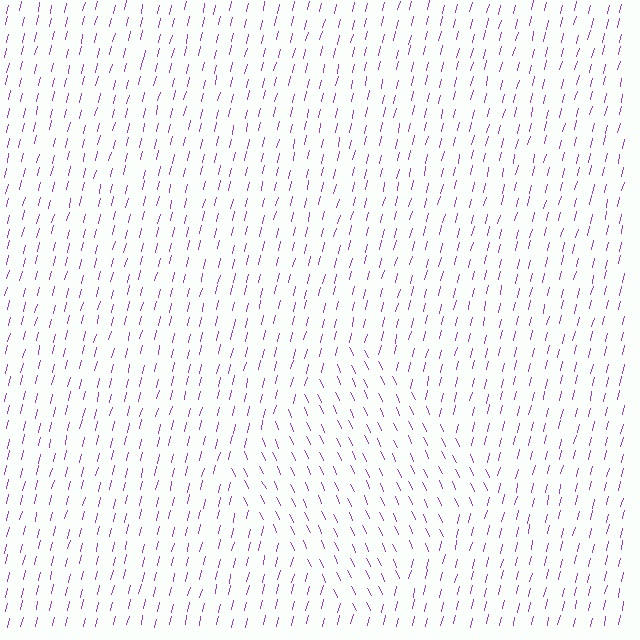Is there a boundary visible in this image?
Yes, there is a texture boundary formed by a change in line orientation.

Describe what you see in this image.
The image is filled with small purple line segments. A diamond region in the image has lines oriented differently from the surrounding lines, creating a visible texture boundary.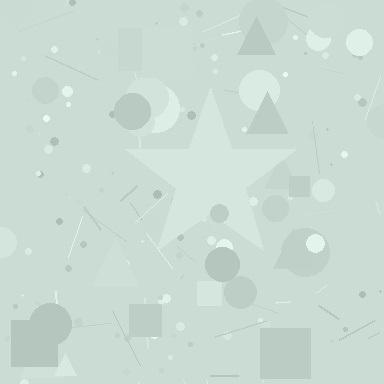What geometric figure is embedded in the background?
A star is embedded in the background.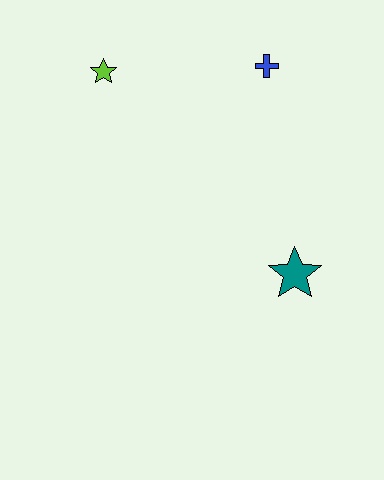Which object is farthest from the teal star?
The lime star is farthest from the teal star.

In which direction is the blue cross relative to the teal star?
The blue cross is above the teal star.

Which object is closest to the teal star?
The blue cross is closest to the teal star.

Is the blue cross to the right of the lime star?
Yes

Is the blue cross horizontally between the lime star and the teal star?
Yes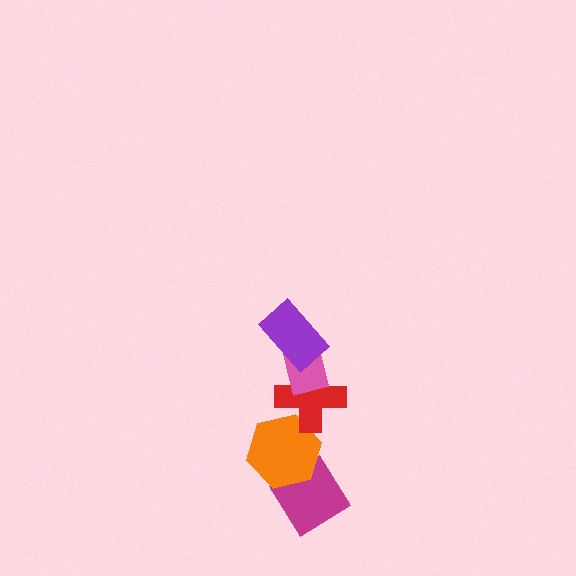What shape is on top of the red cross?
The pink rectangle is on top of the red cross.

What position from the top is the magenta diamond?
The magenta diamond is 5th from the top.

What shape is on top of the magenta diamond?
The orange hexagon is on top of the magenta diamond.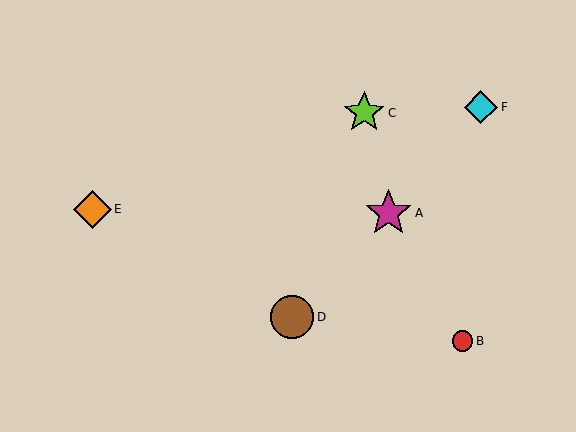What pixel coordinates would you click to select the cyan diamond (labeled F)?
Click at (481, 107) to select the cyan diamond F.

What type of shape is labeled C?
Shape C is a lime star.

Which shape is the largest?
The magenta star (labeled A) is the largest.